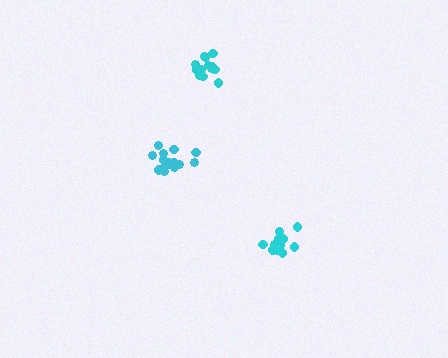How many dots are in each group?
Group 1: 11 dots, Group 2: 14 dots, Group 3: 15 dots (40 total).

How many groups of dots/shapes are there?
There are 3 groups.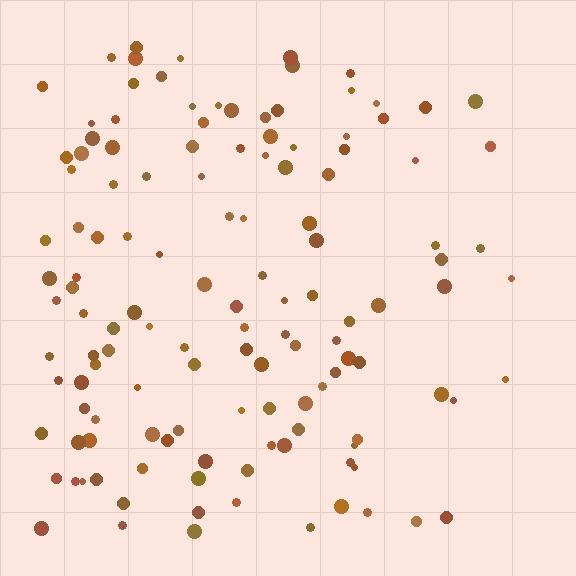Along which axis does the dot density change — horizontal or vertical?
Horizontal.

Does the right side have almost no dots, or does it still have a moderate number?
Still a moderate number, just noticeably fewer than the left.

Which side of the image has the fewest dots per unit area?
The right.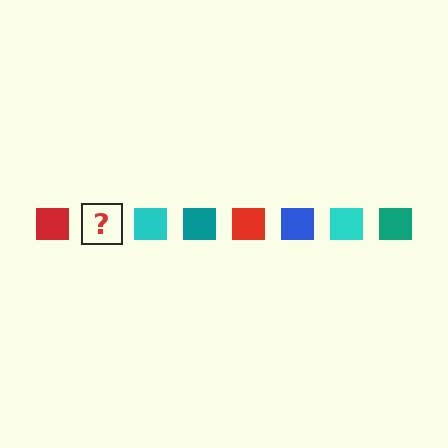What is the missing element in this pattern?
The missing element is a blue square.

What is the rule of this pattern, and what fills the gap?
The rule is that the pattern cycles through red, blue, cyan, teal squares. The gap should be filled with a blue square.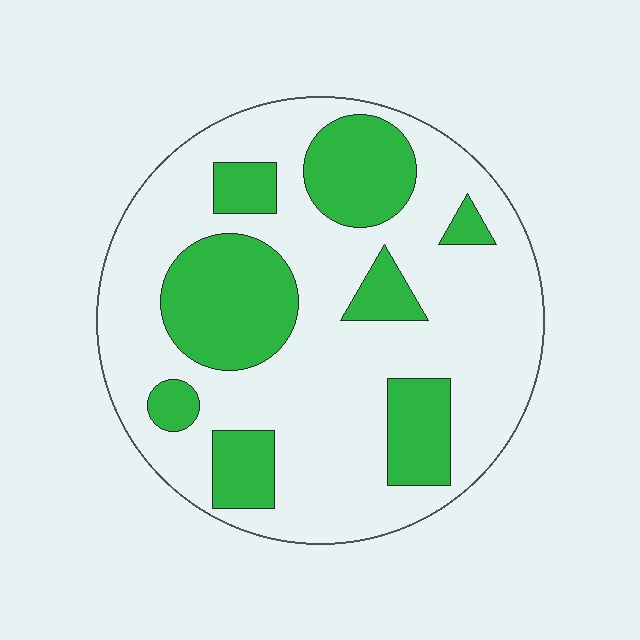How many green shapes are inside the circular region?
8.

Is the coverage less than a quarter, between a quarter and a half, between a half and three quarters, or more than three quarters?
Between a quarter and a half.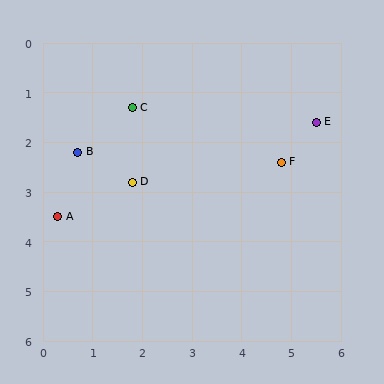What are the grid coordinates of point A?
Point A is at approximately (0.3, 3.5).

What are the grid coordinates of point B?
Point B is at approximately (0.7, 2.2).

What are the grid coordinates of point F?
Point F is at approximately (4.8, 2.4).